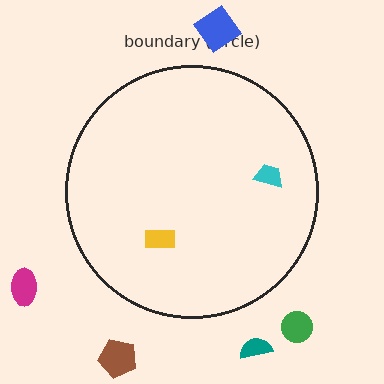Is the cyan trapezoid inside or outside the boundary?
Inside.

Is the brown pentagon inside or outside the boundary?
Outside.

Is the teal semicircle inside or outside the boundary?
Outside.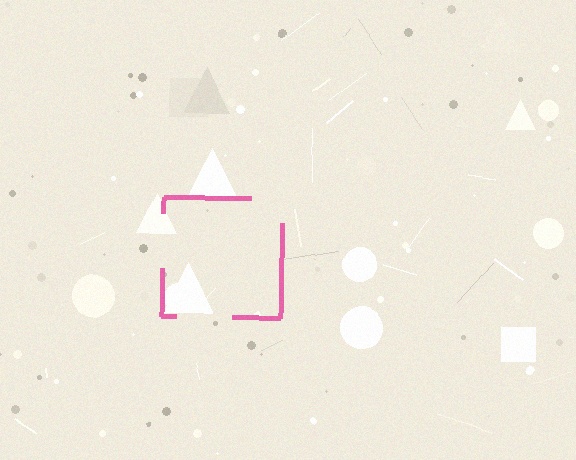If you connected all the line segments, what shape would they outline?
They would outline a square.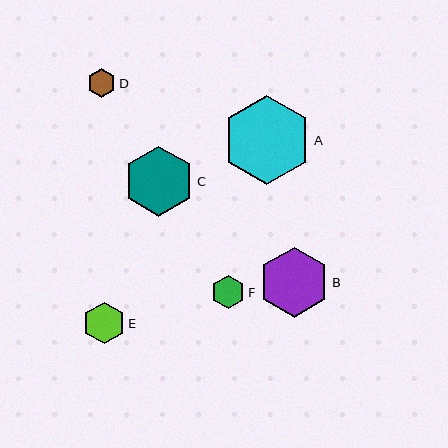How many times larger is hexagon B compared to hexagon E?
Hexagon B is approximately 1.7 times the size of hexagon E.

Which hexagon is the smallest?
Hexagon D is the smallest with a size of approximately 29 pixels.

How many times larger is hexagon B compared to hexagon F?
Hexagon B is approximately 2.1 times the size of hexagon F.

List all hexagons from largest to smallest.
From largest to smallest: A, C, B, E, F, D.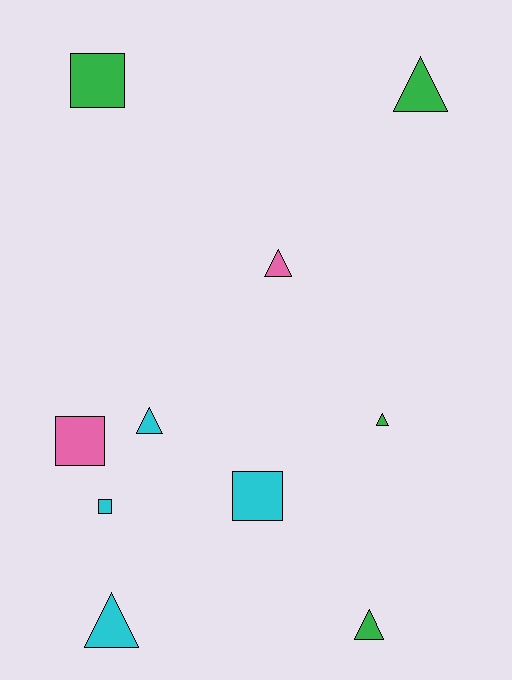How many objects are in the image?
There are 10 objects.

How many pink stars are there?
There are no pink stars.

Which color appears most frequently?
Green, with 4 objects.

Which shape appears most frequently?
Triangle, with 6 objects.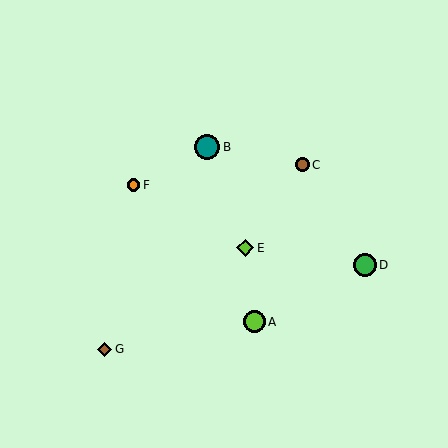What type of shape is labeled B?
Shape B is a teal circle.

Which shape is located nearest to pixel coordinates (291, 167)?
The brown circle (labeled C) at (302, 165) is nearest to that location.